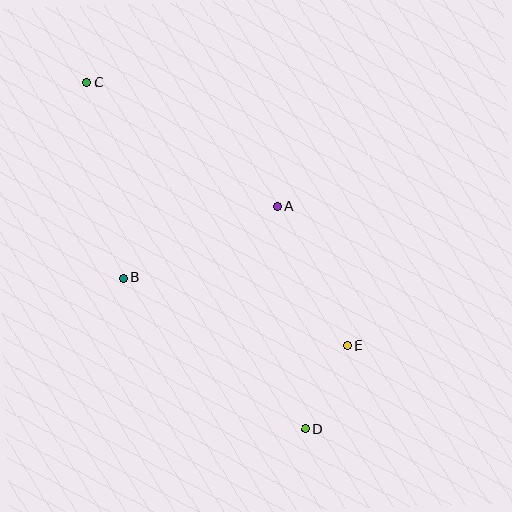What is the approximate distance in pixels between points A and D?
The distance between A and D is approximately 224 pixels.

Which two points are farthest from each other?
Points C and D are farthest from each other.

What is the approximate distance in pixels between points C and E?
The distance between C and E is approximately 371 pixels.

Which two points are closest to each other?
Points D and E are closest to each other.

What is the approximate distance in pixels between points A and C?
The distance between A and C is approximately 228 pixels.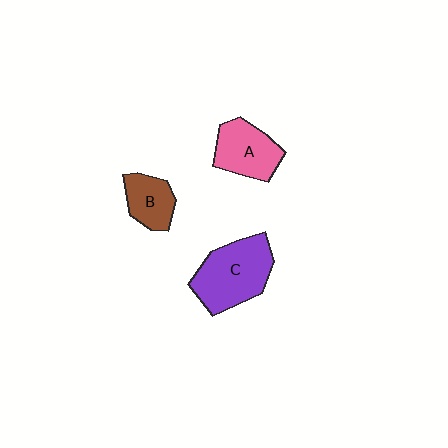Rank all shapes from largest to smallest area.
From largest to smallest: C (purple), A (pink), B (brown).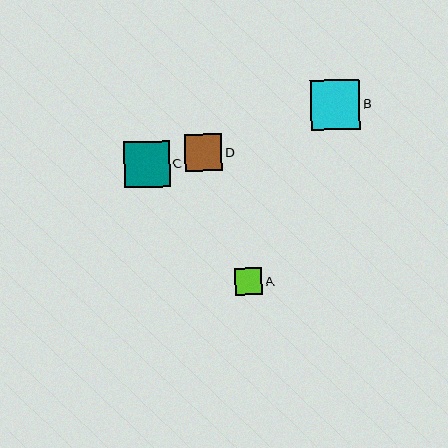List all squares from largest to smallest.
From largest to smallest: B, C, D, A.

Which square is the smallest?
Square A is the smallest with a size of approximately 27 pixels.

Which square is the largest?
Square B is the largest with a size of approximately 50 pixels.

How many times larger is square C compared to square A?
Square C is approximately 1.7 times the size of square A.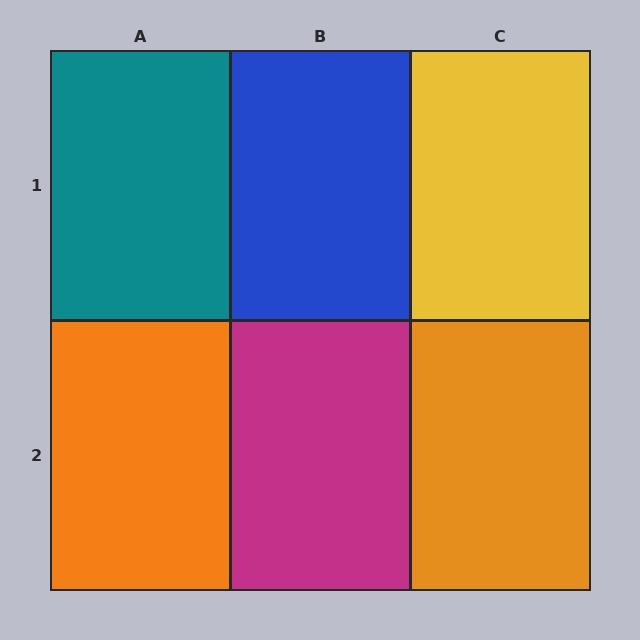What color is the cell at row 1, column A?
Teal.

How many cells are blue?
1 cell is blue.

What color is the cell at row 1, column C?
Yellow.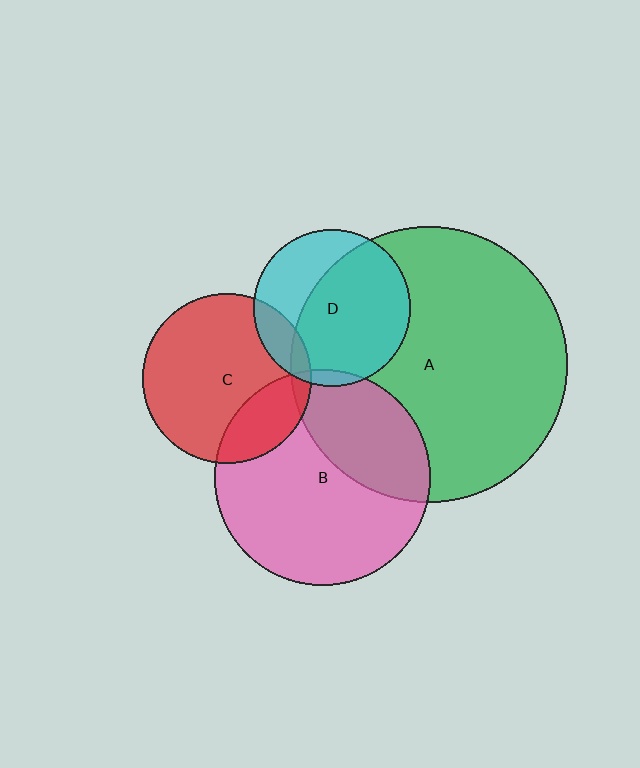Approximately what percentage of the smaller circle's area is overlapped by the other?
Approximately 35%.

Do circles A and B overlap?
Yes.